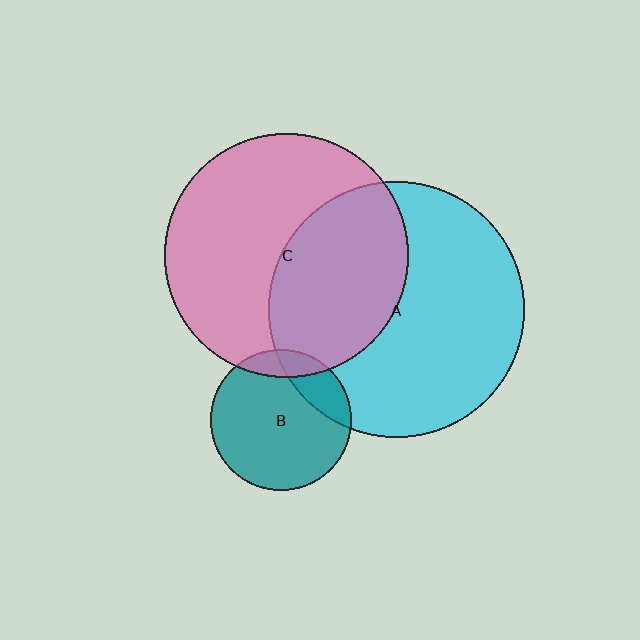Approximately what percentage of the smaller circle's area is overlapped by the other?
Approximately 20%.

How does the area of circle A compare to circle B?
Approximately 3.3 times.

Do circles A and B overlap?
Yes.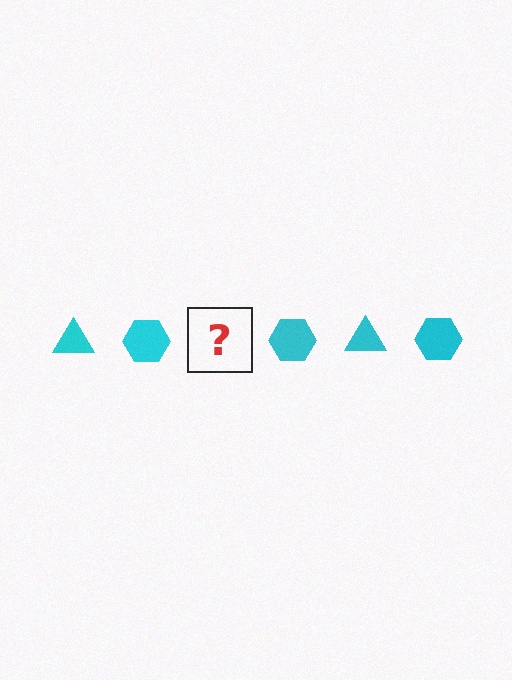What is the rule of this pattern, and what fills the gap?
The rule is that the pattern cycles through triangle, hexagon shapes in cyan. The gap should be filled with a cyan triangle.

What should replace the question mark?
The question mark should be replaced with a cyan triangle.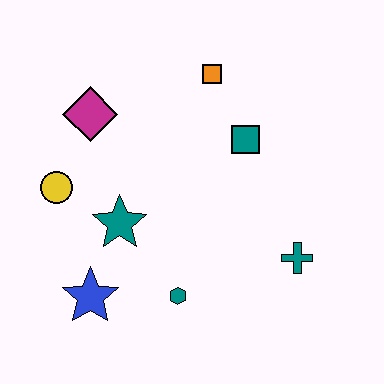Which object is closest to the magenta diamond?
The yellow circle is closest to the magenta diamond.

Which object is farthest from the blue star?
The orange square is farthest from the blue star.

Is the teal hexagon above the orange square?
No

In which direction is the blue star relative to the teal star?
The blue star is below the teal star.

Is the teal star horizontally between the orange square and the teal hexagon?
No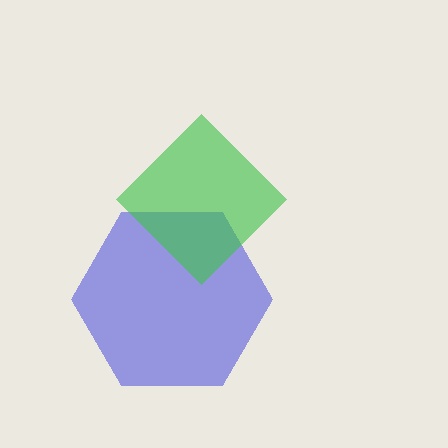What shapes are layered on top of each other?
The layered shapes are: a blue hexagon, a green diamond.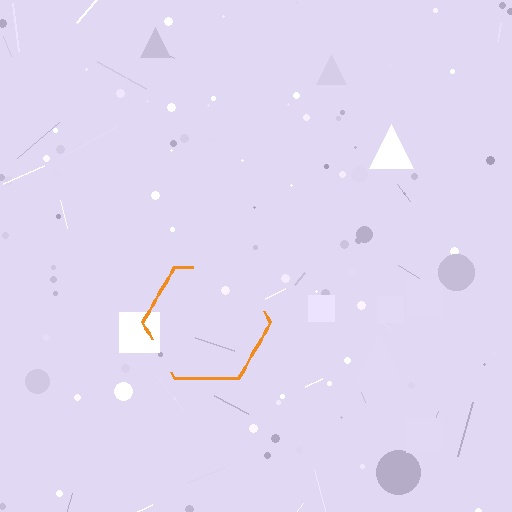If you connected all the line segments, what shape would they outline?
They would outline a hexagon.